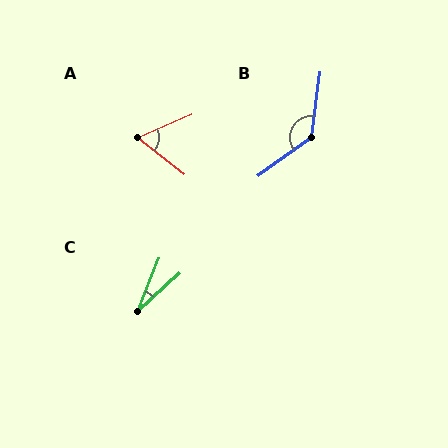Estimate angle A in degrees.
Approximately 62 degrees.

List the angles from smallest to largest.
C (26°), A (62°), B (134°).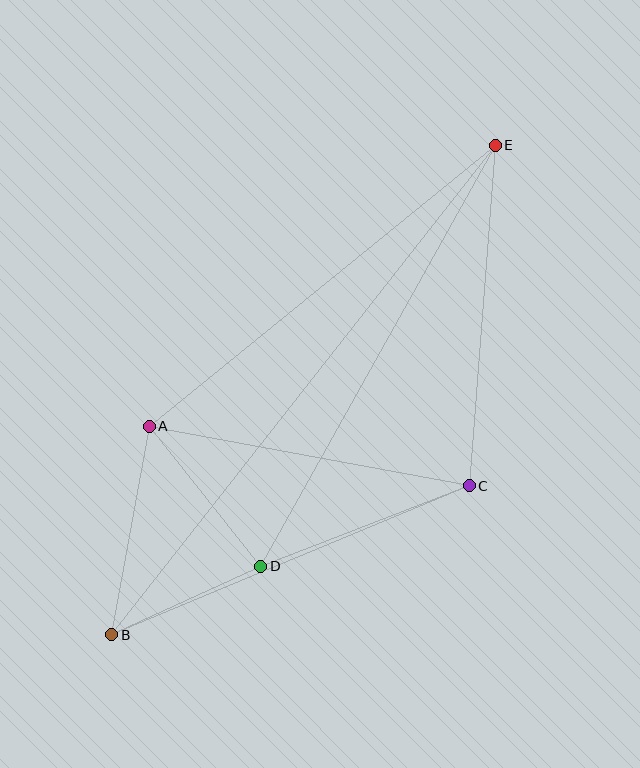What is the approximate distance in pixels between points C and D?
The distance between C and D is approximately 224 pixels.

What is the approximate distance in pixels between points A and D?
The distance between A and D is approximately 179 pixels.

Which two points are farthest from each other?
Points B and E are farthest from each other.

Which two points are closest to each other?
Points B and D are closest to each other.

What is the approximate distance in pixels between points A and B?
The distance between A and B is approximately 212 pixels.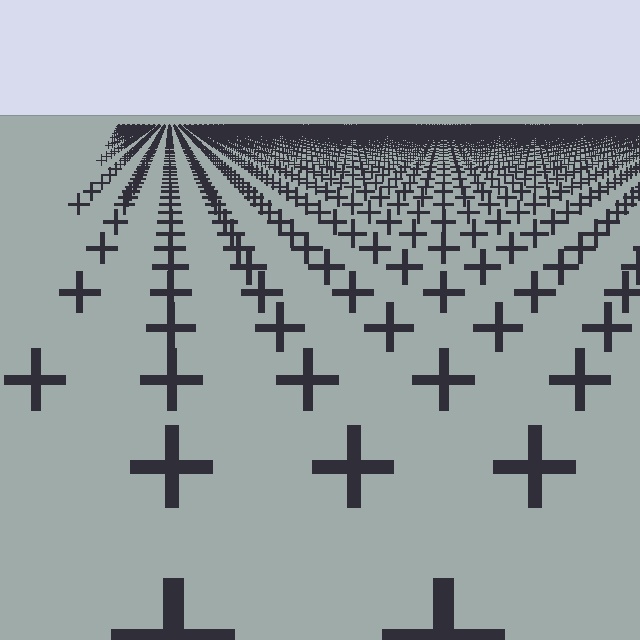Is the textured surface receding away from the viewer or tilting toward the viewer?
The surface is receding away from the viewer. Texture elements get smaller and denser toward the top.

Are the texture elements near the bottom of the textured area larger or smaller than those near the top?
Larger. Near the bottom, elements are closer to the viewer and appear at a bigger on-screen size.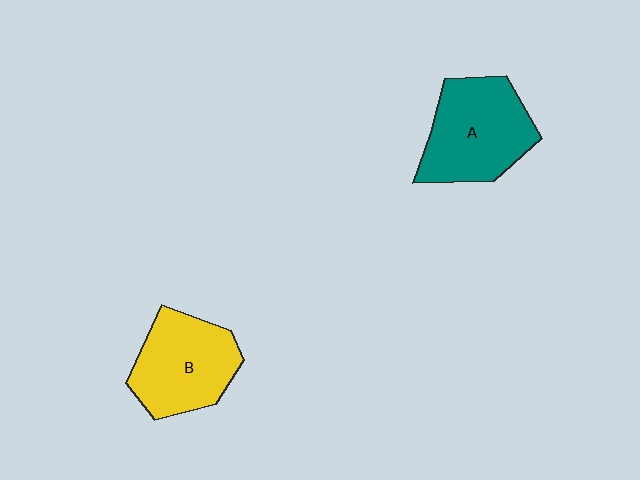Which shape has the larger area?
Shape A (teal).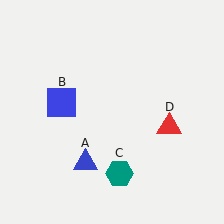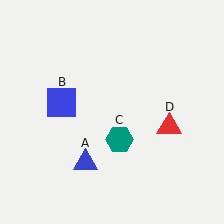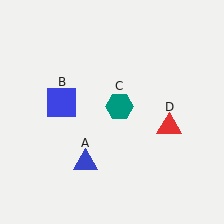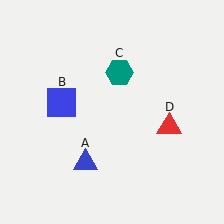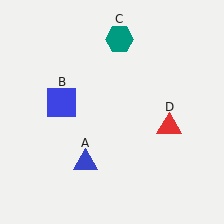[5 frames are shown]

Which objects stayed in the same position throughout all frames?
Blue triangle (object A) and blue square (object B) and red triangle (object D) remained stationary.